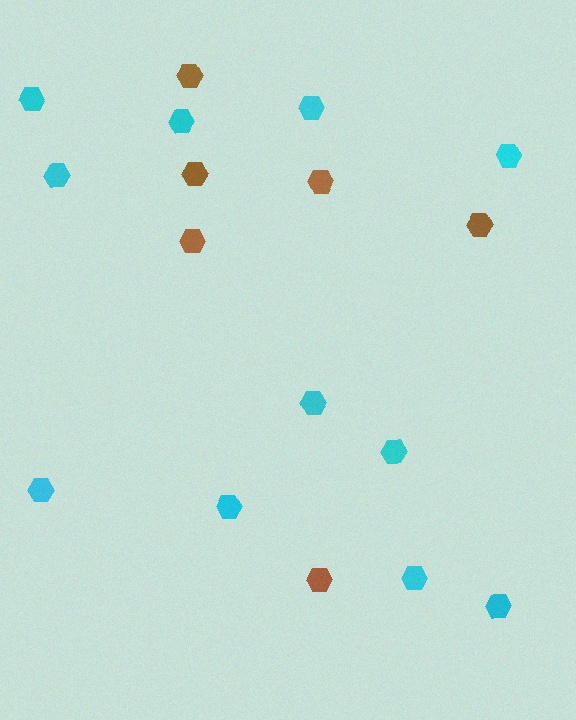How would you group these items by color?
There are 2 groups: one group of brown hexagons (6) and one group of cyan hexagons (11).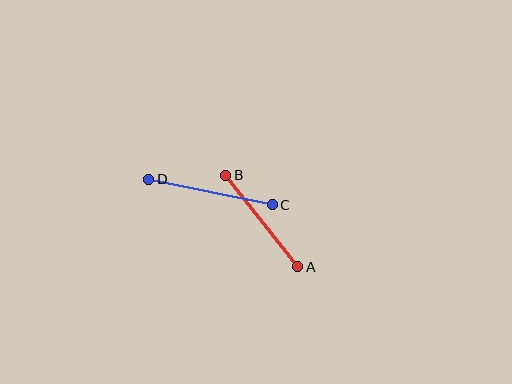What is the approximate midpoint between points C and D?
The midpoint is at approximately (210, 192) pixels.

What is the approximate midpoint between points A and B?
The midpoint is at approximately (262, 221) pixels.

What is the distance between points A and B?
The distance is approximately 116 pixels.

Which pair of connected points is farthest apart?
Points C and D are farthest apart.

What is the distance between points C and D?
The distance is approximately 126 pixels.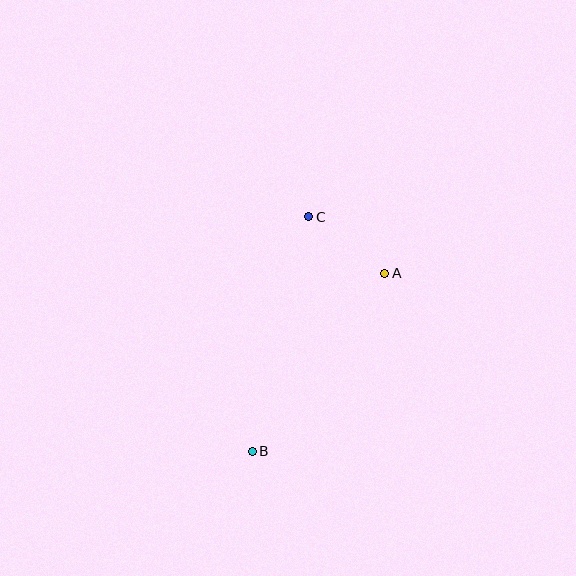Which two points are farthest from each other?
Points B and C are farthest from each other.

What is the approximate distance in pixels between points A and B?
The distance between A and B is approximately 222 pixels.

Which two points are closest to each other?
Points A and C are closest to each other.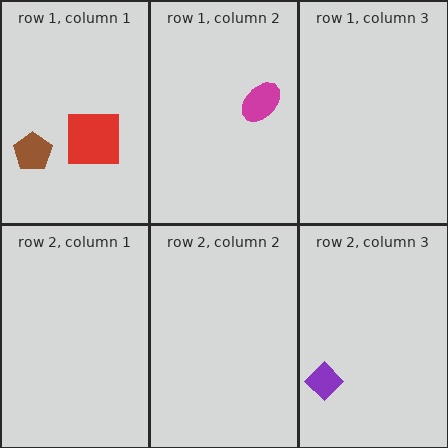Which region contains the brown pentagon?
The row 1, column 1 region.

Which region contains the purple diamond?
The row 2, column 3 region.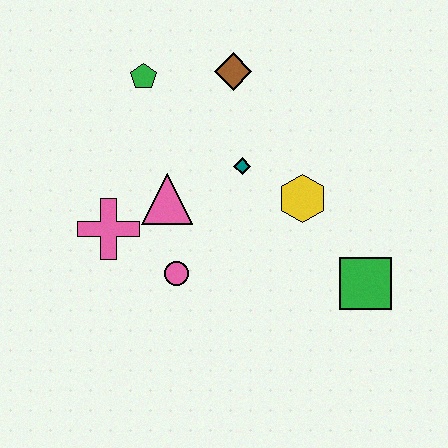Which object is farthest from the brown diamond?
The green square is farthest from the brown diamond.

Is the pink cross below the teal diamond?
Yes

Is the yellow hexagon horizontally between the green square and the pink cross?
Yes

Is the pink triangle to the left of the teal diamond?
Yes